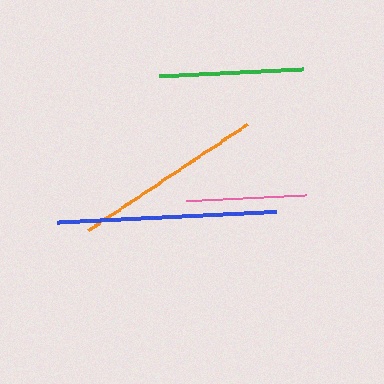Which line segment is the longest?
The blue line is the longest at approximately 219 pixels.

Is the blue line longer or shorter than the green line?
The blue line is longer than the green line.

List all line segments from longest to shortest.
From longest to shortest: blue, orange, green, pink.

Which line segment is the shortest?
The pink line is the shortest at approximately 120 pixels.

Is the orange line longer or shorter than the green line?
The orange line is longer than the green line.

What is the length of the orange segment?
The orange segment is approximately 192 pixels long.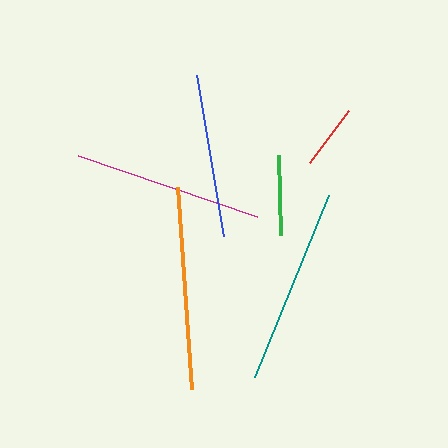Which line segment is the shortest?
The red line is the shortest at approximately 65 pixels.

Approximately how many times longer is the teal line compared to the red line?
The teal line is approximately 3.0 times the length of the red line.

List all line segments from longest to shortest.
From longest to shortest: orange, teal, magenta, blue, green, red.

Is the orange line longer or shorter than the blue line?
The orange line is longer than the blue line.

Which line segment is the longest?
The orange line is the longest at approximately 202 pixels.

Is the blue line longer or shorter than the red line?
The blue line is longer than the red line.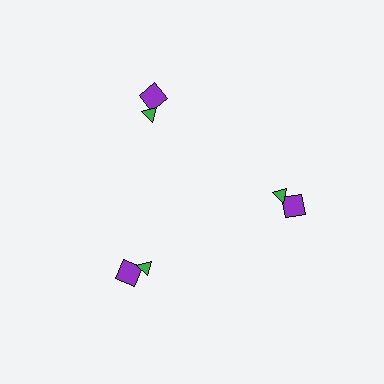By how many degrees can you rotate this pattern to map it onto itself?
The pattern maps onto itself every 120 degrees of rotation.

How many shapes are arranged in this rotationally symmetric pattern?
There are 6 shapes, arranged in 3 groups of 2.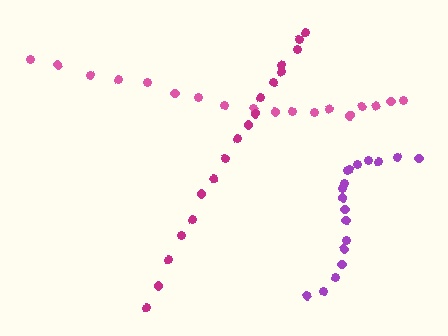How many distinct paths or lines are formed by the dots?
There are 3 distinct paths.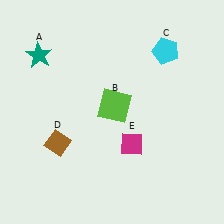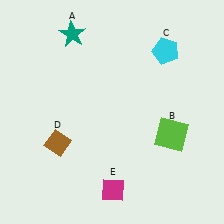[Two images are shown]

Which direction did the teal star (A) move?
The teal star (A) moved right.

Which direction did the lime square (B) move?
The lime square (B) moved right.